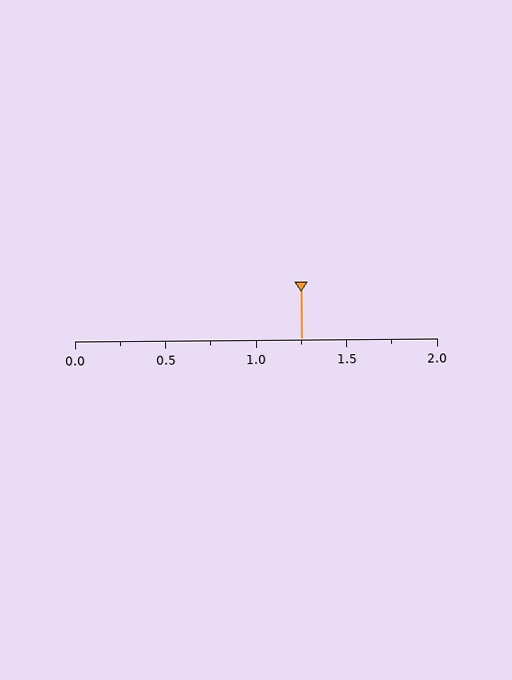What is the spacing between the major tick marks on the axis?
The major ticks are spaced 0.5 apart.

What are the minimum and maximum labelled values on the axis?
The axis runs from 0.0 to 2.0.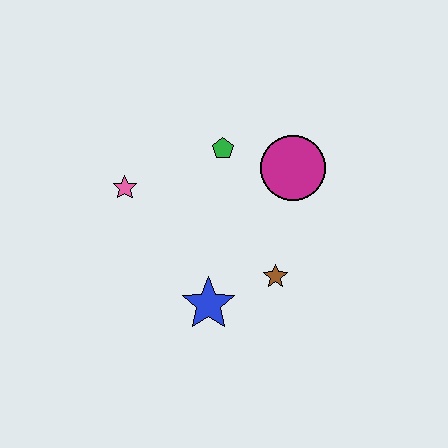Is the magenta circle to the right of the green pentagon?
Yes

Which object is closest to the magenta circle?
The green pentagon is closest to the magenta circle.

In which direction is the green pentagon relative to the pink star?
The green pentagon is to the right of the pink star.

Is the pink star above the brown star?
Yes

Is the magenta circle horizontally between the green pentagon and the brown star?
No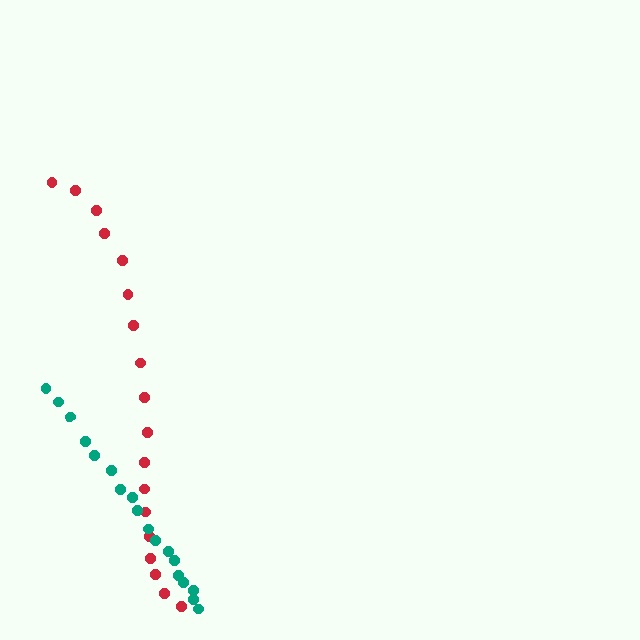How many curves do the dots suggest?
There are 2 distinct paths.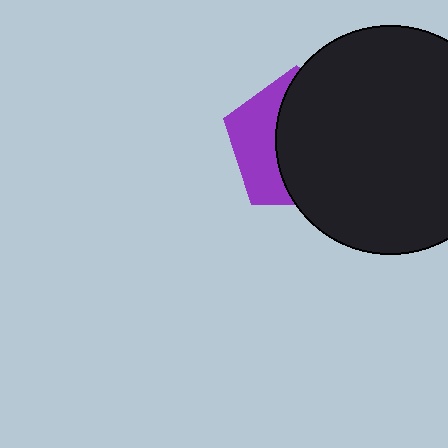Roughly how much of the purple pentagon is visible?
A small part of it is visible (roughly 36%).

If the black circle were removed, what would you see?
You would see the complete purple pentagon.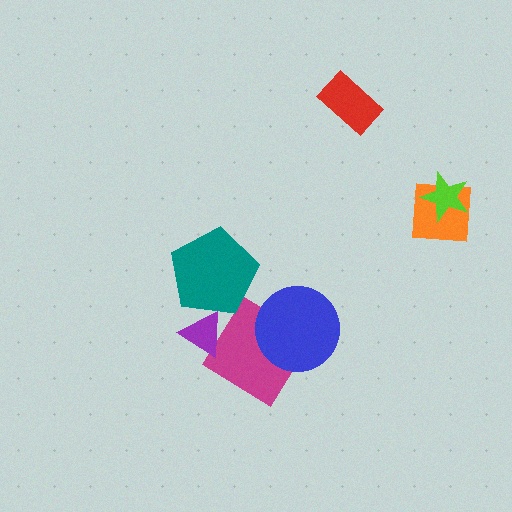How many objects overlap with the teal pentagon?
1 object overlaps with the teal pentagon.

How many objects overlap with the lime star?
1 object overlaps with the lime star.